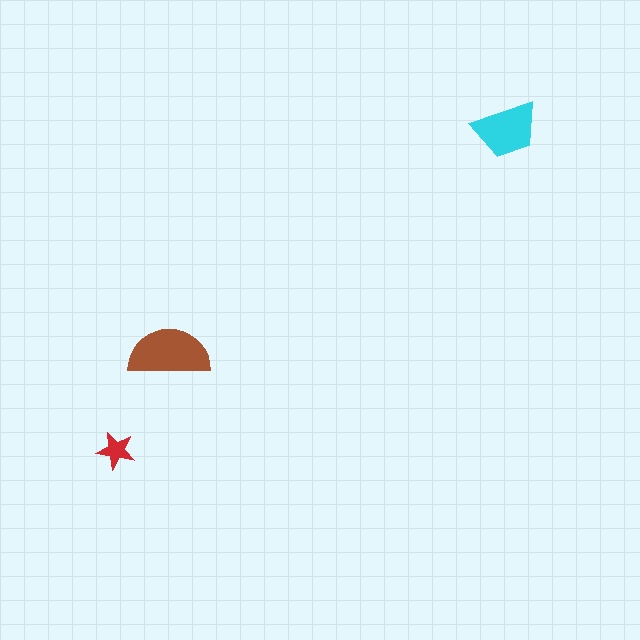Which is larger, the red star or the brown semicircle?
The brown semicircle.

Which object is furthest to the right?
The cyan trapezoid is rightmost.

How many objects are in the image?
There are 3 objects in the image.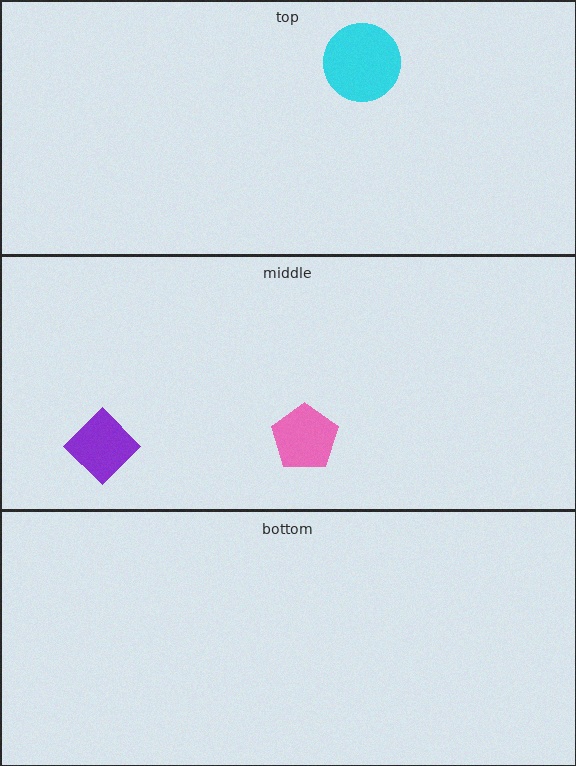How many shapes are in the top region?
1.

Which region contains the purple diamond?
The middle region.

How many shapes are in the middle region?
2.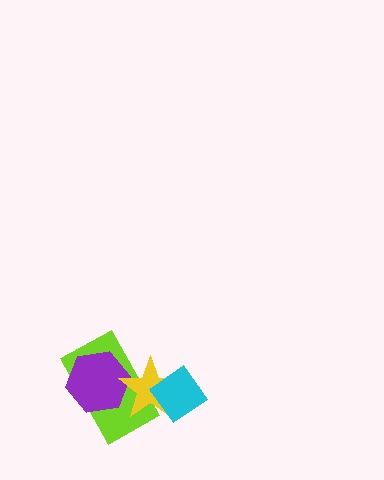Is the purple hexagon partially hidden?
Yes, it is partially covered by another shape.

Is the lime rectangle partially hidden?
Yes, it is partially covered by another shape.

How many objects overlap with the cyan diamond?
2 objects overlap with the cyan diamond.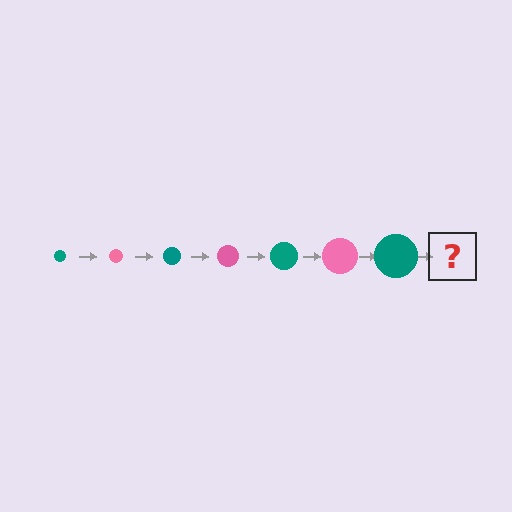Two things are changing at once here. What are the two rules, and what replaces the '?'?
The two rules are that the circle grows larger each step and the color cycles through teal and pink. The '?' should be a pink circle, larger than the previous one.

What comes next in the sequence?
The next element should be a pink circle, larger than the previous one.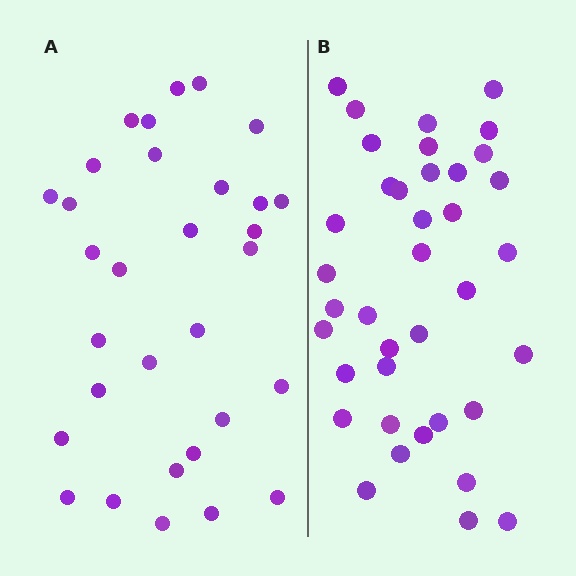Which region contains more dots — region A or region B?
Region B (the right region) has more dots.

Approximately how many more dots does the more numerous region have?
Region B has roughly 8 or so more dots than region A.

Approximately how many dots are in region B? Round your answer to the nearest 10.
About 40 dots. (The exact count is 38, which rounds to 40.)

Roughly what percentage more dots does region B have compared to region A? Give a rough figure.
About 25% more.